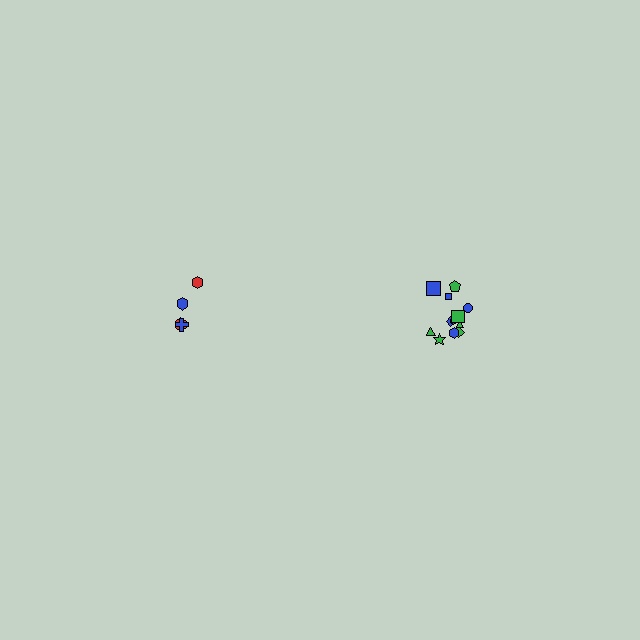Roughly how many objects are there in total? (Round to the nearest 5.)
Roughly 15 objects in total.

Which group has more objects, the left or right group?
The right group.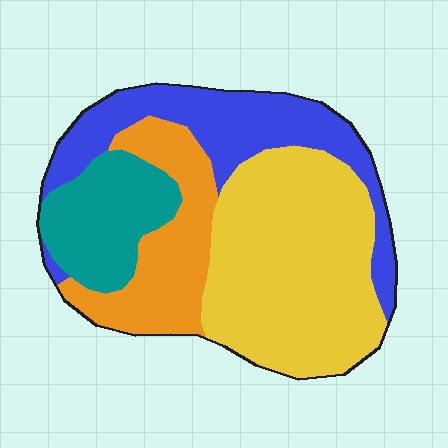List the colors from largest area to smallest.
From largest to smallest: yellow, blue, orange, teal.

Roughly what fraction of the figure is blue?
Blue covers 24% of the figure.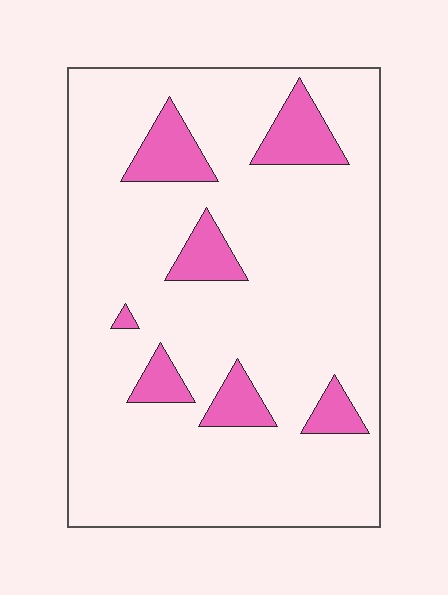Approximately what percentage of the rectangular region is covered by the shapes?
Approximately 15%.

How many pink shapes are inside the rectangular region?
7.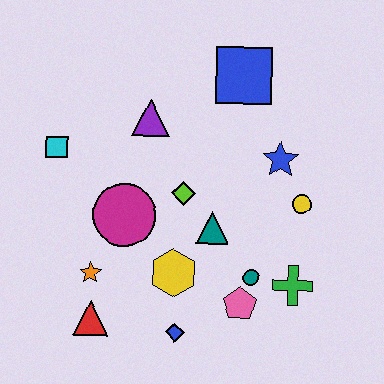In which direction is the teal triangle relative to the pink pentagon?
The teal triangle is above the pink pentagon.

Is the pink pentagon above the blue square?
No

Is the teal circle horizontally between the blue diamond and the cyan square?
No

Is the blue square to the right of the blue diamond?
Yes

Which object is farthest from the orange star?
The blue square is farthest from the orange star.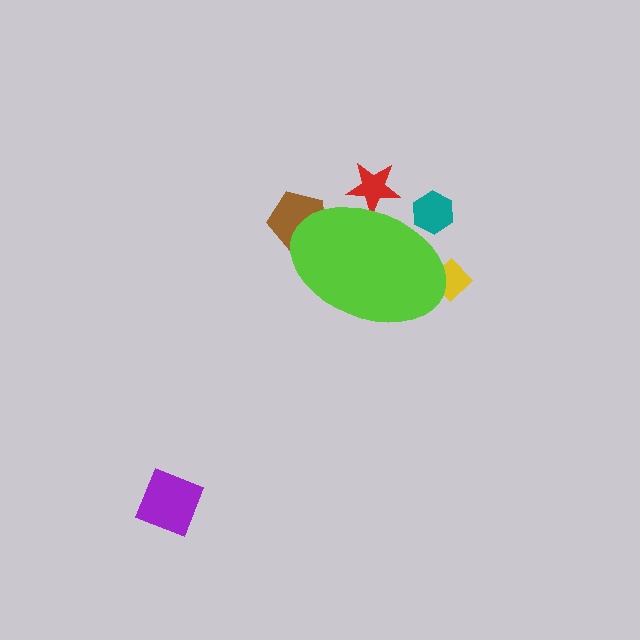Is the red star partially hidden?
Yes, the red star is partially hidden behind the lime ellipse.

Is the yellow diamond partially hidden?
Yes, the yellow diamond is partially hidden behind the lime ellipse.